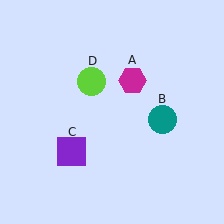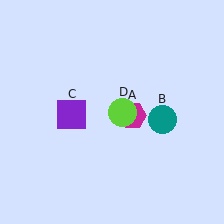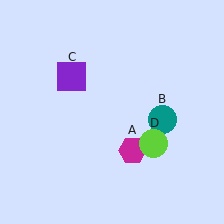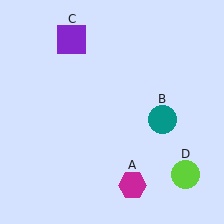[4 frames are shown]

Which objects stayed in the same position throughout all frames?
Teal circle (object B) remained stationary.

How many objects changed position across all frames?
3 objects changed position: magenta hexagon (object A), purple square (object C), lime circle (object D).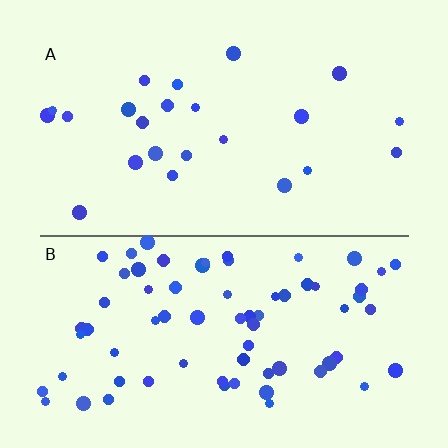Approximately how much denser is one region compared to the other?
Approximately 3.0× — region B over region A.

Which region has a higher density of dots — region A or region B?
B (the bottom).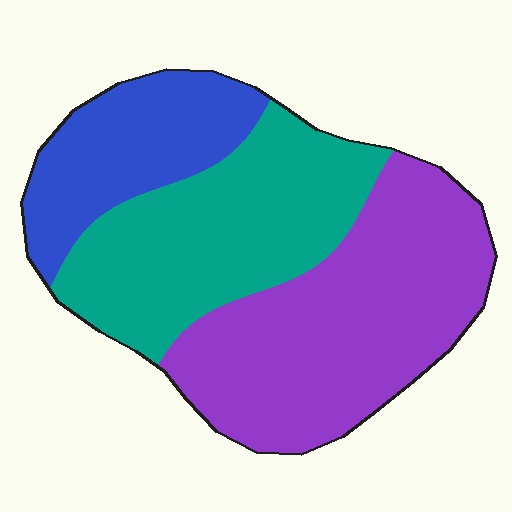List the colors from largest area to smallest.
From largest to smallest: purple, teal, blue.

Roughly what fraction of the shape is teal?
Teal covers roughly 35% of the shape.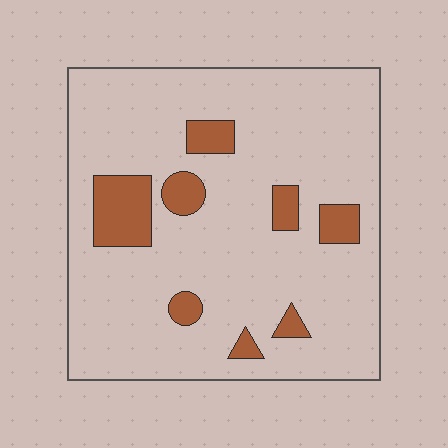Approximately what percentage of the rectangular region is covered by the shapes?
Approximately 15%.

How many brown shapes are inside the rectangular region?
8.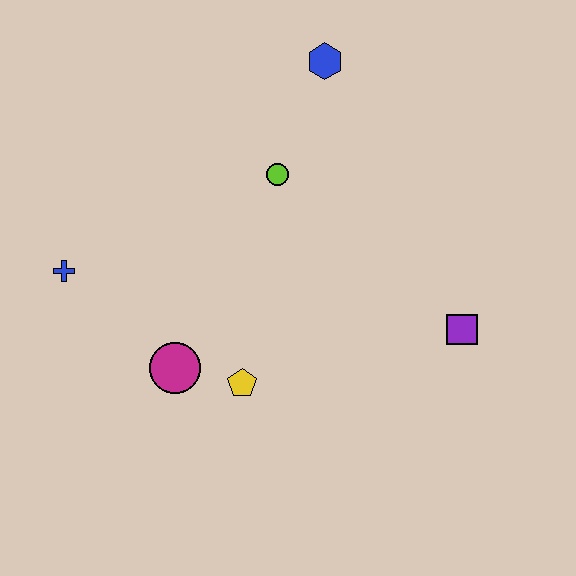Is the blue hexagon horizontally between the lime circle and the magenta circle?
No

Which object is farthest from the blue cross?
The purple square is farthest from the blue cross.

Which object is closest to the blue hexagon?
The lime circle is closest to the blue hexagon.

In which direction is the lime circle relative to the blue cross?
The lime circle is to the right of the blue cross.